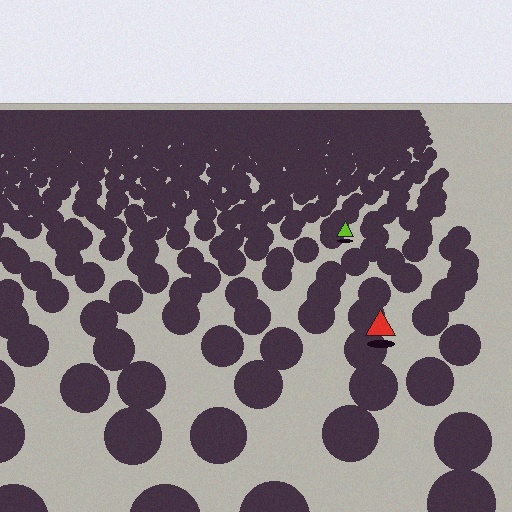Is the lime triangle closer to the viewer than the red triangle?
No. The red triangle is closer — you can tell from the texture gradient: the ground texture is coarser near it.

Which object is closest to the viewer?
The red triangle is closest. The texture marks near it are larger and more spread out.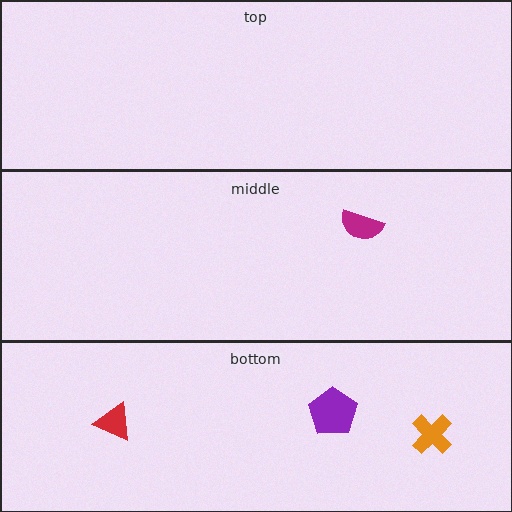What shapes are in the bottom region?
The purple pentagon, the red triangle, the orange cross.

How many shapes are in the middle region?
1.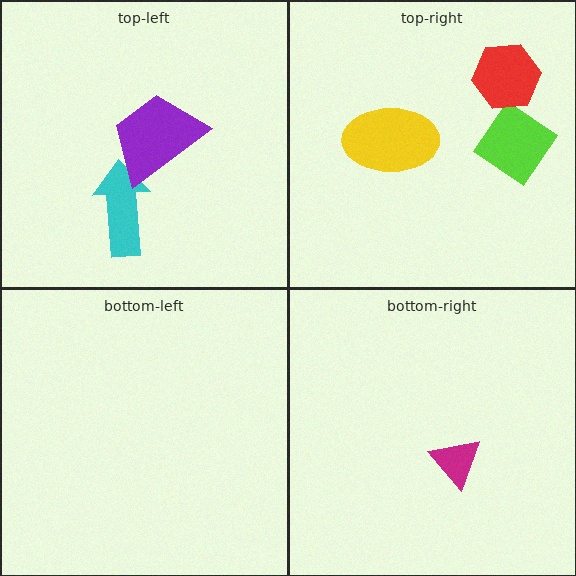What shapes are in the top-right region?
The yellow ellipse, the lime diamond, the red hexagon.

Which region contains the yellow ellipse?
The top-right region.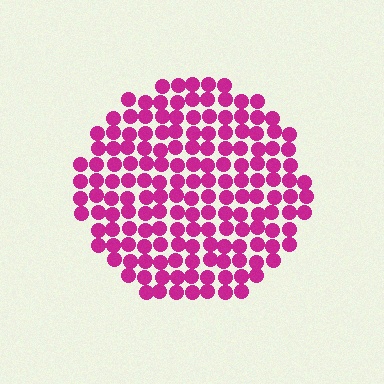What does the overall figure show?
The overall figure shows a circle.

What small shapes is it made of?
It is made of small circles.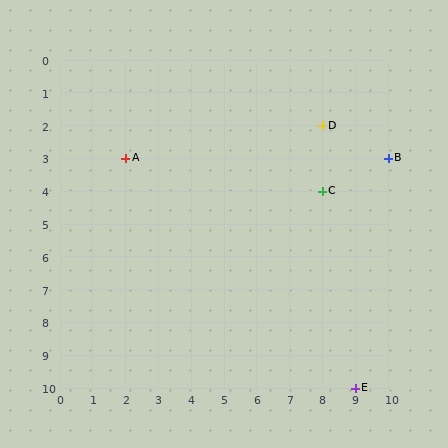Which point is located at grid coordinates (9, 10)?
Point E is at (9, 10).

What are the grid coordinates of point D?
Point D is at grid coordinates (8, 2).